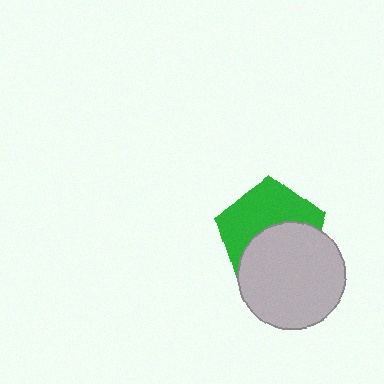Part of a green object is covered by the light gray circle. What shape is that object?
It is a pentagon.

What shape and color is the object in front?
The object in front is a light gray circle.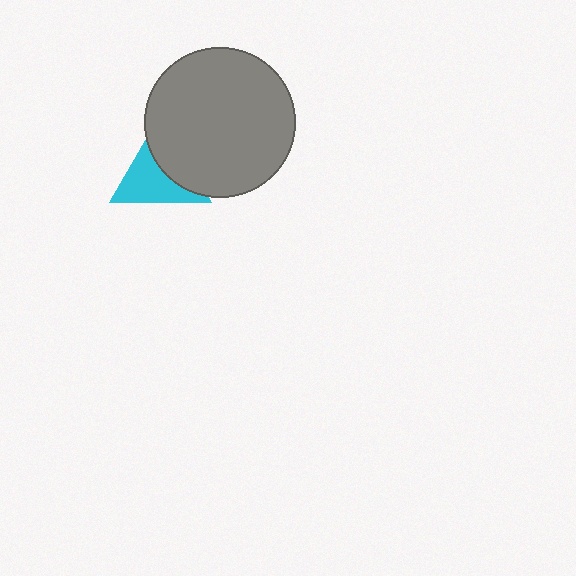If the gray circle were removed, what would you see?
You would see the complete cyan triangle.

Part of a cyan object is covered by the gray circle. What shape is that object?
It is a triangle.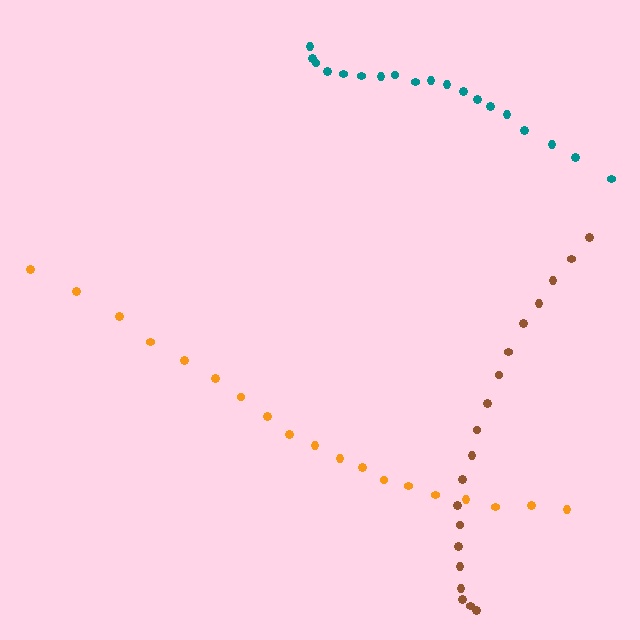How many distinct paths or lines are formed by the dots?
There are 3 distinct paths.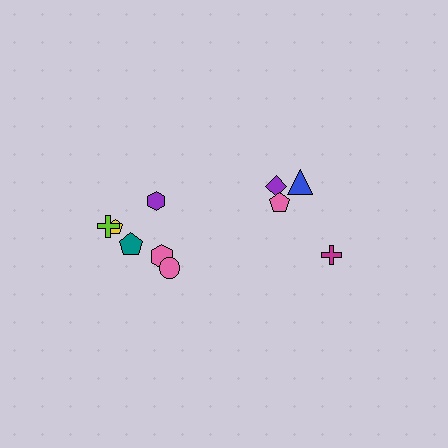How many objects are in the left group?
There are 6 objects.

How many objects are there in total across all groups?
There are 10 objects.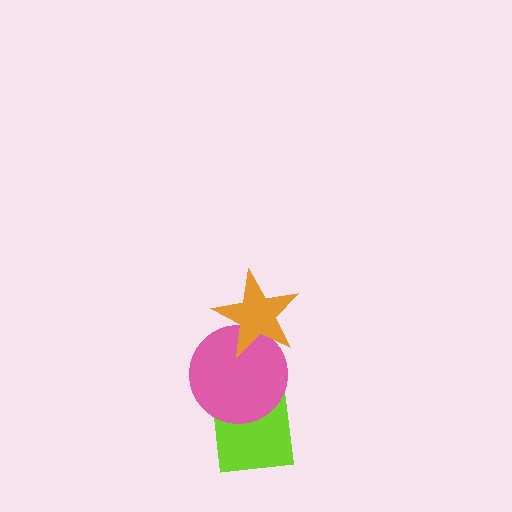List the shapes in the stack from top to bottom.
From top to bottom: the orange star, the pink circle, the lime square.